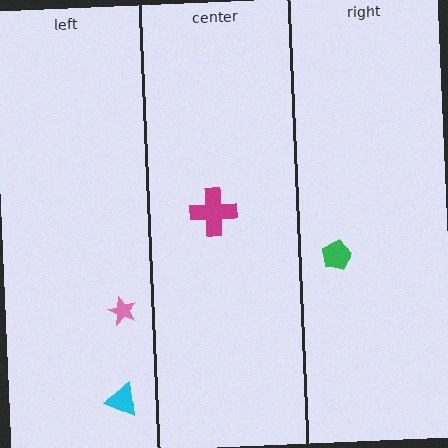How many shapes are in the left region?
2.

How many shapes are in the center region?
1.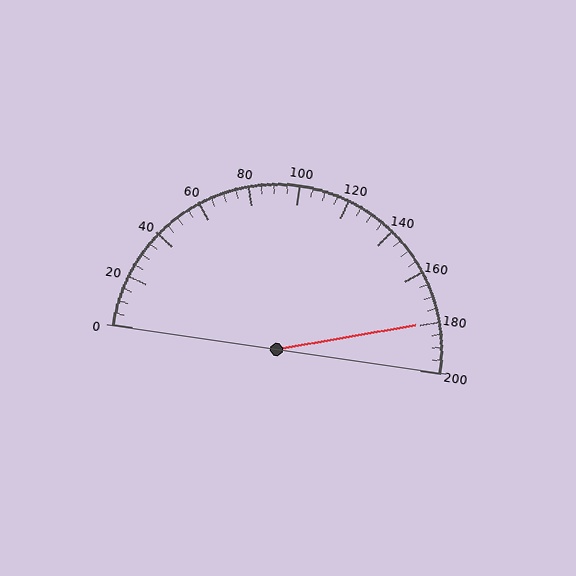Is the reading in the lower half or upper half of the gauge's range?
The reading is in the upper half of the range (0 to 200).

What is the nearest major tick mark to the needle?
The nearest major tick mark is 180.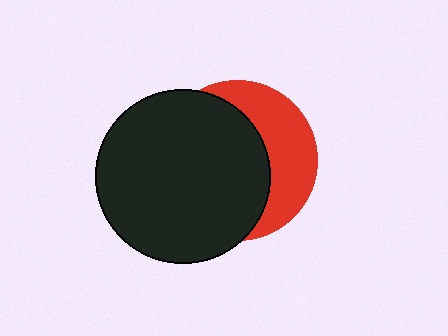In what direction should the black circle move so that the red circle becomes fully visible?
The black circle should move left. That is the shortest direction to clear the overlap and leave the red circle fully visible.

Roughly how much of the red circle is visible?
A small part of it is visible (roughly 37%).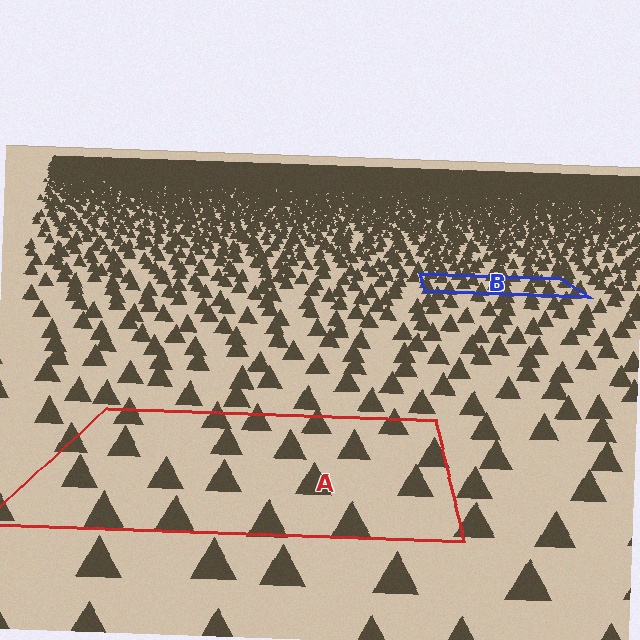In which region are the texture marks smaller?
The texture marks are smaller in region B, because it is farther away.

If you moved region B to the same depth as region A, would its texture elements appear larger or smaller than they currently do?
They would appear larger. At a closer depth, the same texture elements are projected at a bigger on-screen size.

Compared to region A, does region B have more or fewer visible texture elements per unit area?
Region B has more texture elements per unit area — they are packed more densely because it is farther away.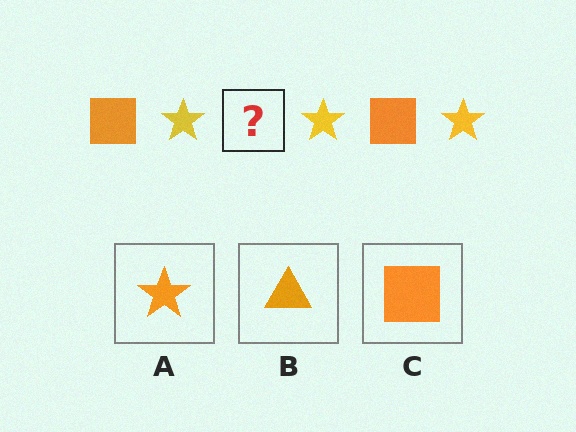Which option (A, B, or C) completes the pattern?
C.